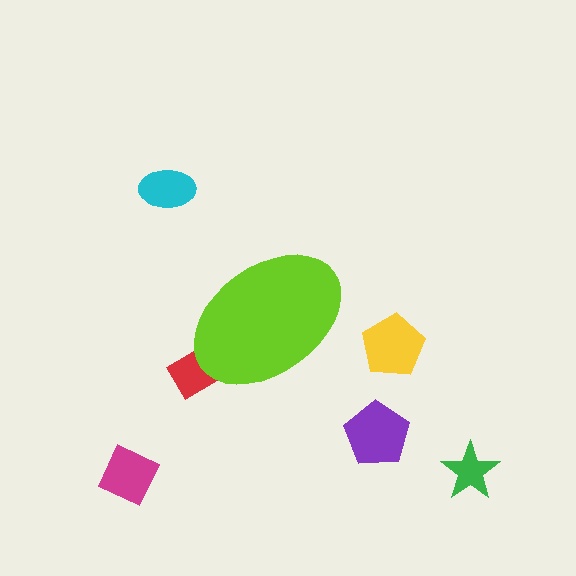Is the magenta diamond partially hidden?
No, the magenta diamond is fully visible.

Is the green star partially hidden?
No, the green star is fully visible.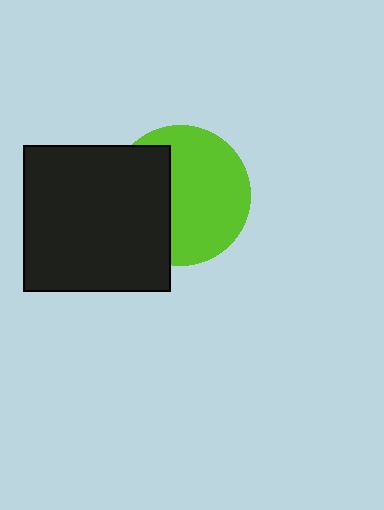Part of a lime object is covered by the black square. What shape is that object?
It is a circle.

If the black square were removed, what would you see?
You would see the complete lime circle.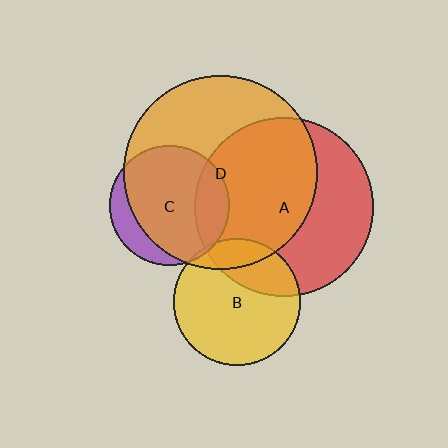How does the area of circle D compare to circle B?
Approximately 2.3 times.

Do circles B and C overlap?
Yes.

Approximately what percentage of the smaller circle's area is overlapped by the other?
Approximately 5%.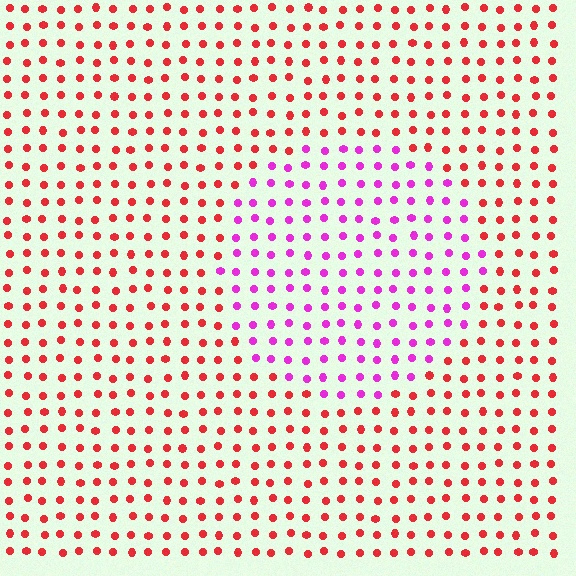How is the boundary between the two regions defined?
The boundary is defined purely by a slight shift in hue (about 53 degrees). Spacing, size, and orientation are identical on both sides.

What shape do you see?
I see a circle.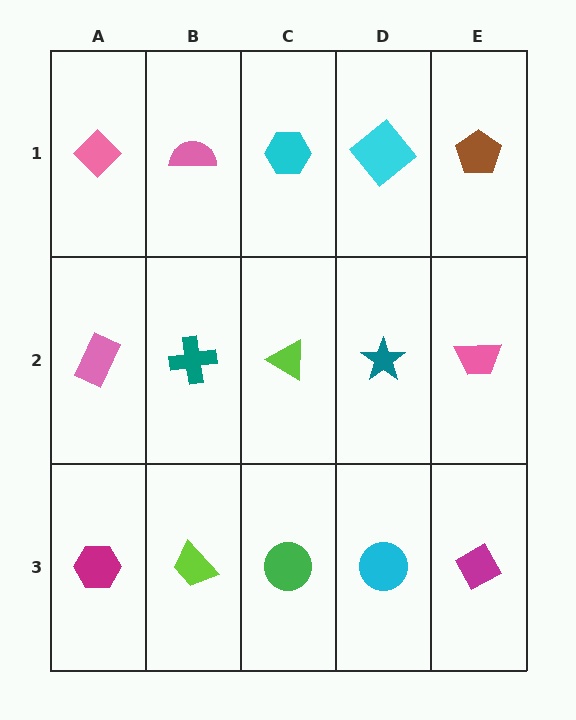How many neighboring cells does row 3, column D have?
3.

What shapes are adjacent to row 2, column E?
A brown pentagon (row 1, column E), a magenta diamond (row 3, column E), a teal star (row 2, column D).